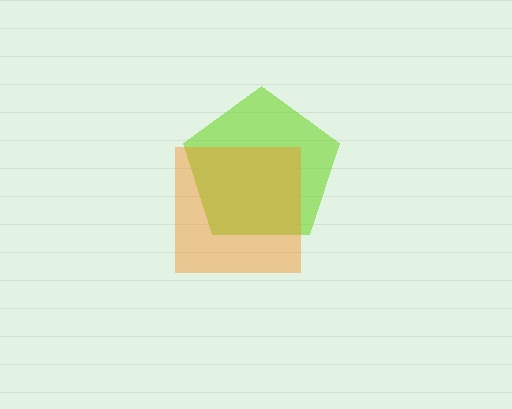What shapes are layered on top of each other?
The layered shapes are: a lime pentagon, an orange square.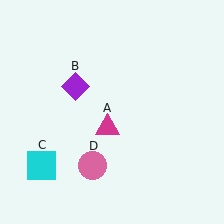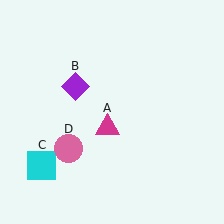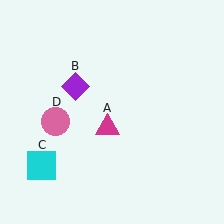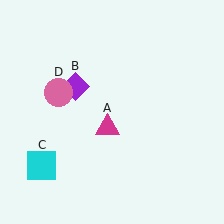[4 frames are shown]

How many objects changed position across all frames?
1 object changed position: pink circle (object D).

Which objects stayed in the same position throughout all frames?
Magenta triangle (object A) and purple diamond (object B) and cyan square (object C) remained stationary.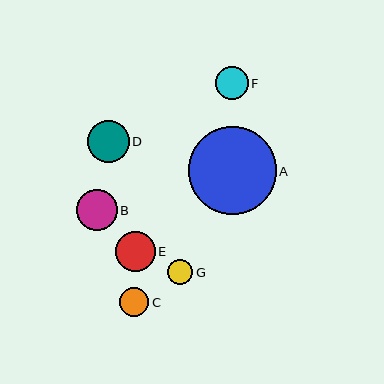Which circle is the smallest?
Circle G is the smallest with a size of approximately 25 pixels.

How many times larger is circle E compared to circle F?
Circle E is approximately 1.2 times the size of circle F.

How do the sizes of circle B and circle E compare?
Circle B and circle E are approximately the same size.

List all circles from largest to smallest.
From largest to smallest: A, D, B, E, F, C, G.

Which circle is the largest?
Circle A is the largest with a size of approximately 88 pixels.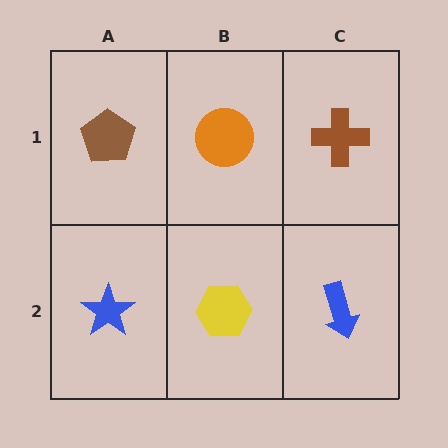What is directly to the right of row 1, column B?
A brown cross.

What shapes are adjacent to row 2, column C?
A brown cross (row 1, column C), a yellow hexagon (row 2, column B).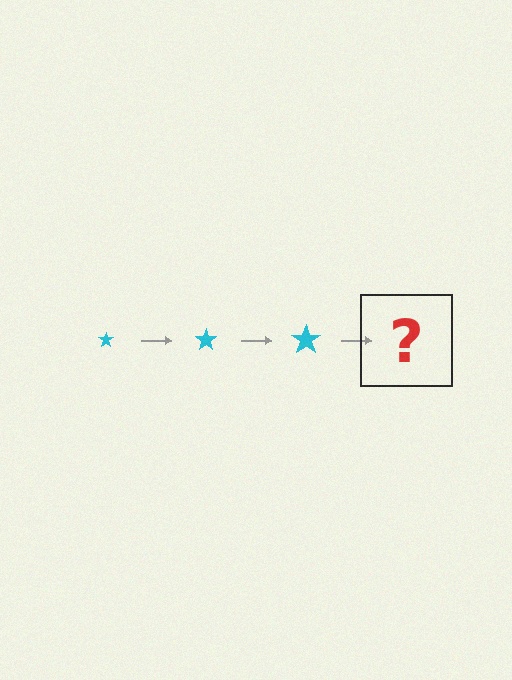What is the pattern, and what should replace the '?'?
The pattern is that the star gets progressively larger each step. The '?' should be a cyan star, larger than the previous one.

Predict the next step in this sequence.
The next step is a cyan star, larger than the previous one.